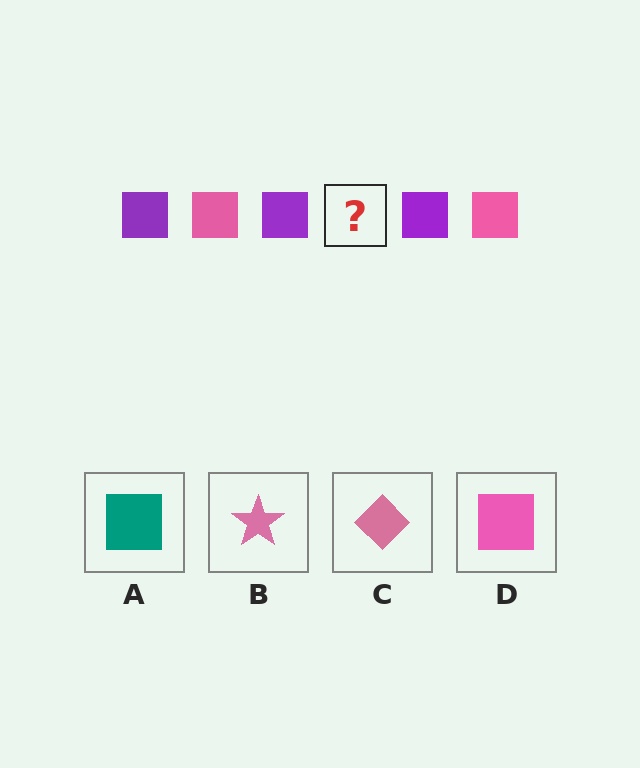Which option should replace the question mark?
Option D.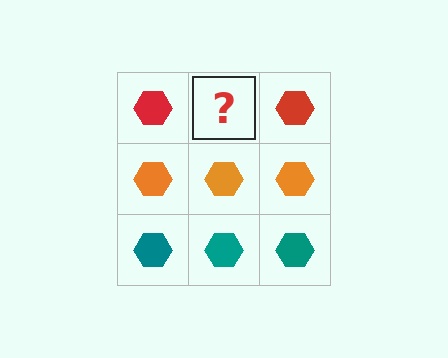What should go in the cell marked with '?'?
The missing cell should contain a red hexagon.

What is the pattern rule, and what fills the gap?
The rule is that each row has a consistent color. The gap should be filled with a red hexagon.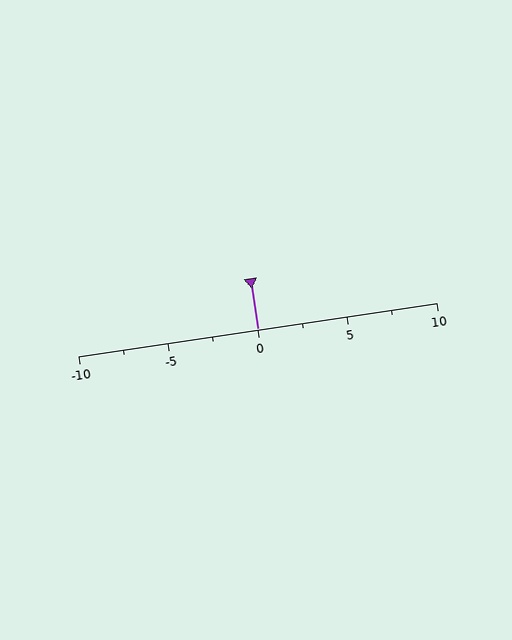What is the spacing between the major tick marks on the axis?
The major ticks are spaced 5 apart.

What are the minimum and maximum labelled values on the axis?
The axis runs from -10 to 10.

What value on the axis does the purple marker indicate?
The marker indicates approximately 0.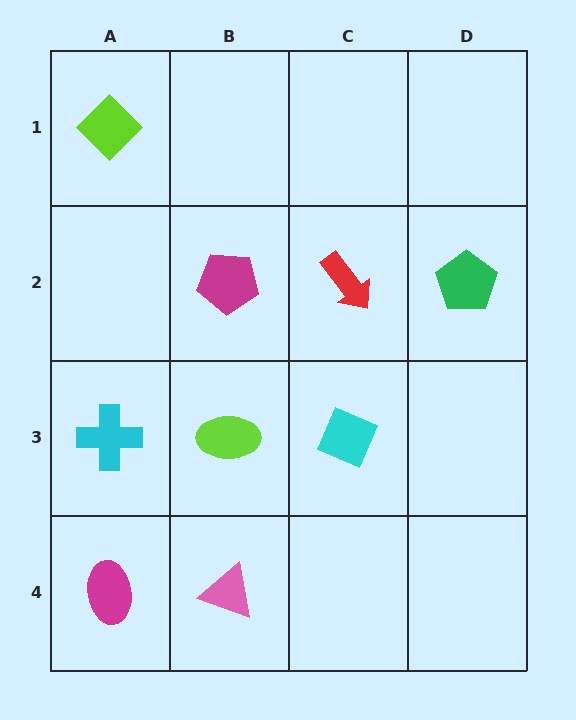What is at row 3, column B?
A lime ellipse.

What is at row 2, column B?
A magenta pentagon.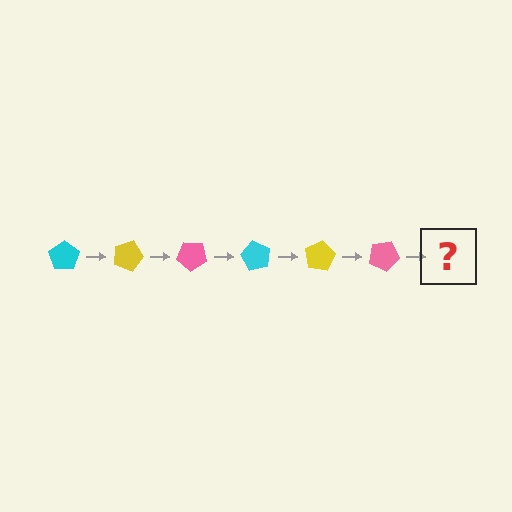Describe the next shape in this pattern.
It should be a cyan pentagon, rotated 120 degrees from the start.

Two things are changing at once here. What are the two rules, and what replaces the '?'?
The two rules are that it rotates 20 degrees each step and the color cycles through cyan, yellow, and pink. The '?' should be a cyan pentagon, rotated 120 degrees from the start.